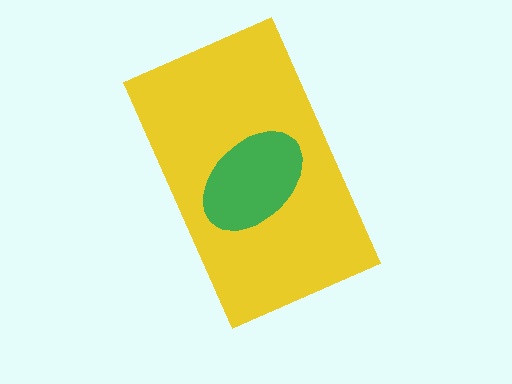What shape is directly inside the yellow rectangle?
The green ellipse.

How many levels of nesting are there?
2.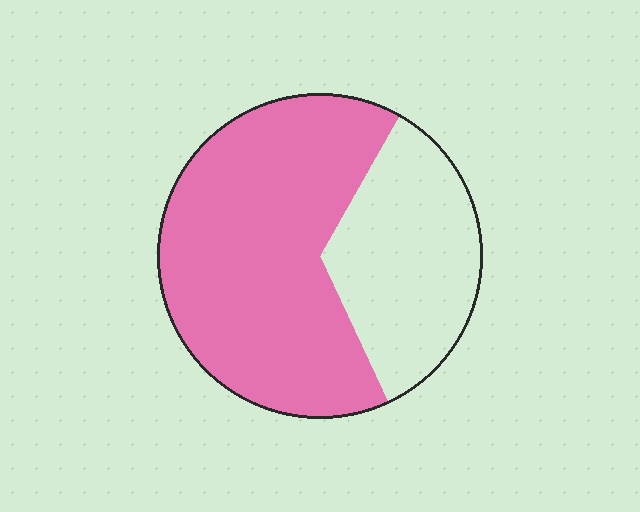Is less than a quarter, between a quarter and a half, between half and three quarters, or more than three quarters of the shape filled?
Between half and three quarters.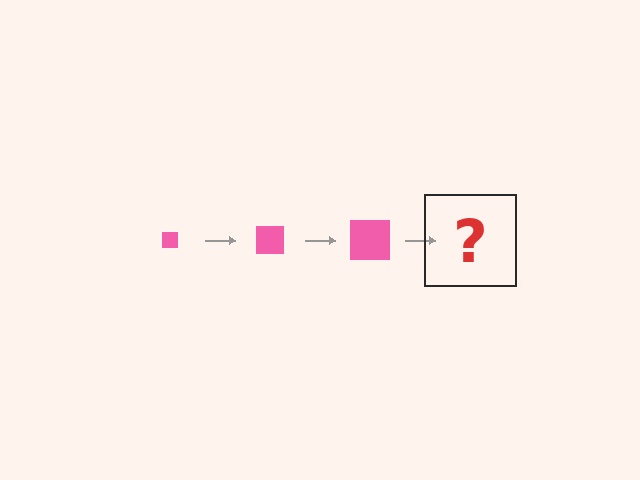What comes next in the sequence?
The next element should be a pink square, larger than the previous one.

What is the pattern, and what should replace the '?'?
The pattern is that the square gets progressively larger each step. The '?' should be a pink square, larger than the previous one.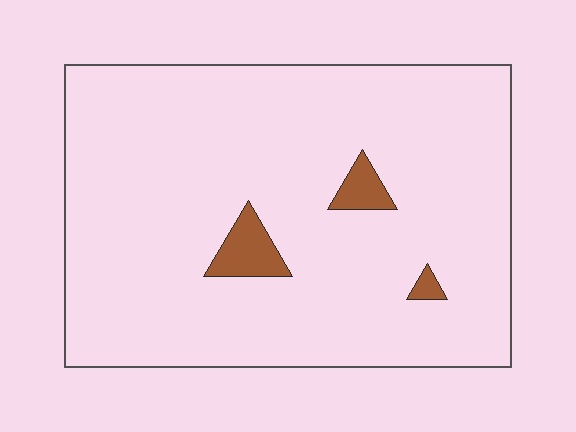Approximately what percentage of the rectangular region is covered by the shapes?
Approximately 5%.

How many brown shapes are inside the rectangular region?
3.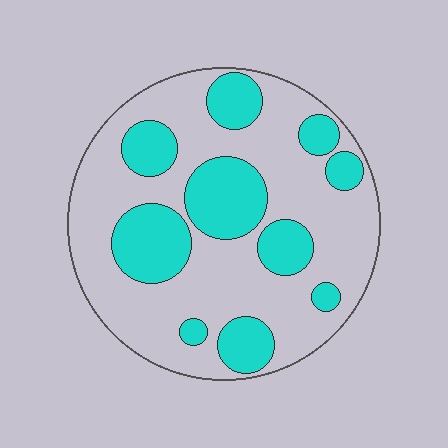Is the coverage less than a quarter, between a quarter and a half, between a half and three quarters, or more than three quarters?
Between a quarter and a half.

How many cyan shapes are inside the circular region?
10.